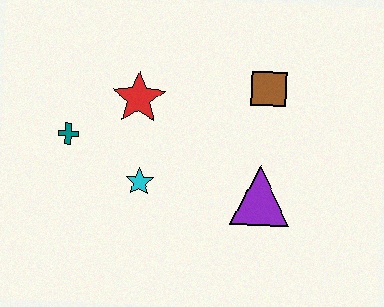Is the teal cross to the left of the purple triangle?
Yes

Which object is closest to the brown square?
The purple triangle is closest to the brown square.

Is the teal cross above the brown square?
No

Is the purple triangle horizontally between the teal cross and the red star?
No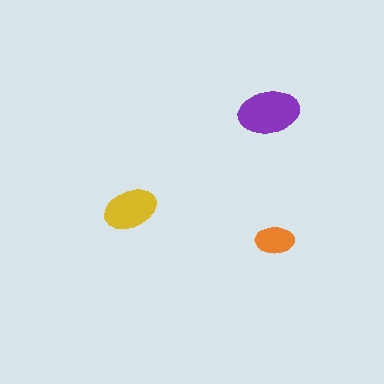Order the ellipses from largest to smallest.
the purple one, the yellow one, the orange one.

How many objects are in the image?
There are 3 objects in the image.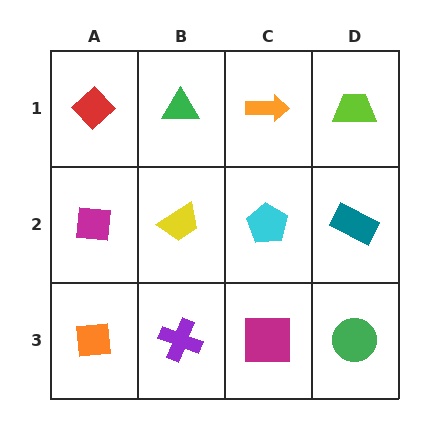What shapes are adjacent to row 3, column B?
A yellow trapezoid (row 2, column B), an orange square (row 3, column A), a magenta square (row 3, column C).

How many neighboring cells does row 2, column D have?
3.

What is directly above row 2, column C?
An orange arrow.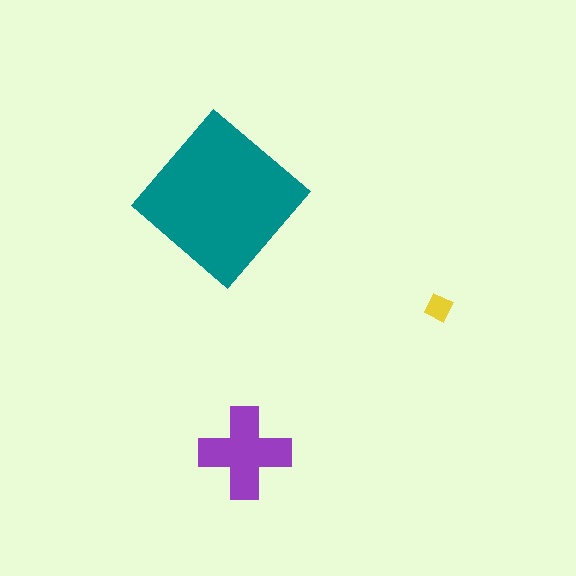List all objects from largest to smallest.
The teal diamond, the purple cross, the yellow diamond.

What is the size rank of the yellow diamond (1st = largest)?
3rd.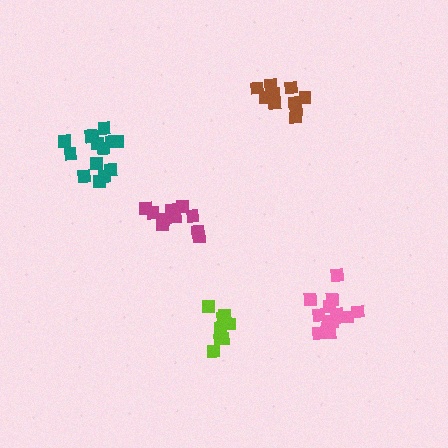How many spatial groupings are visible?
There are 5 spatial groupings.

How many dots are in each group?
Group 1: 14 dots, Group 2: 8 dots, Group 3: 14 dots, Group 4: 10 dots, Group 5: 10 dots (56 total).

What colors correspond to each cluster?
The clusters are colored: pink, lime, teal, brown, magenta.